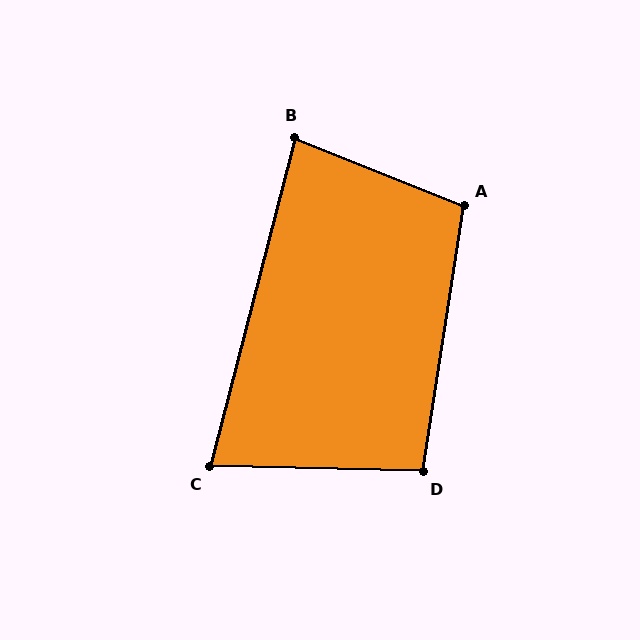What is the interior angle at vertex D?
Approximately 97 degrees (obtuse).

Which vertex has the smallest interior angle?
C, at approximately 77 degrees.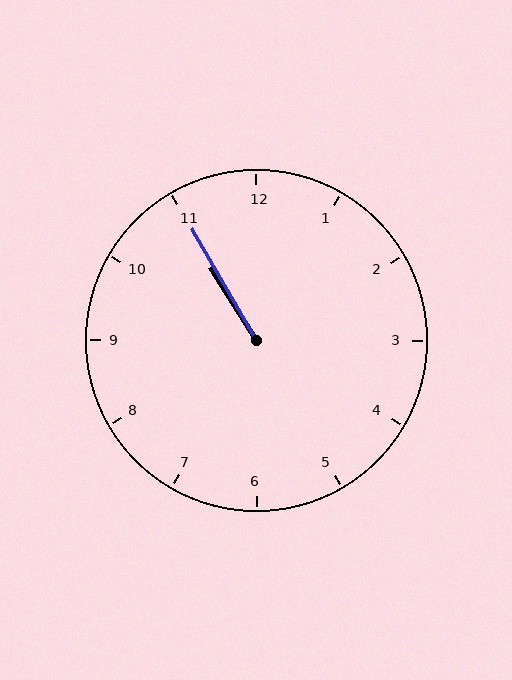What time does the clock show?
10:55.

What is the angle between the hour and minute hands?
Approximately 2 degrees.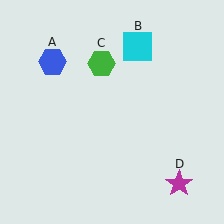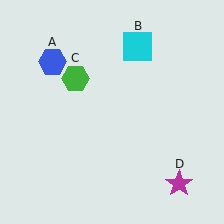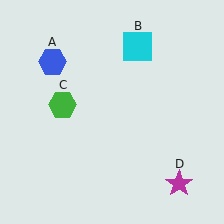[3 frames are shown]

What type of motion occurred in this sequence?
The green hexagon (object C) rotated counterclockwise around the center of the scene.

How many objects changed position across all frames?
1 object changed position: green hexagon (object C).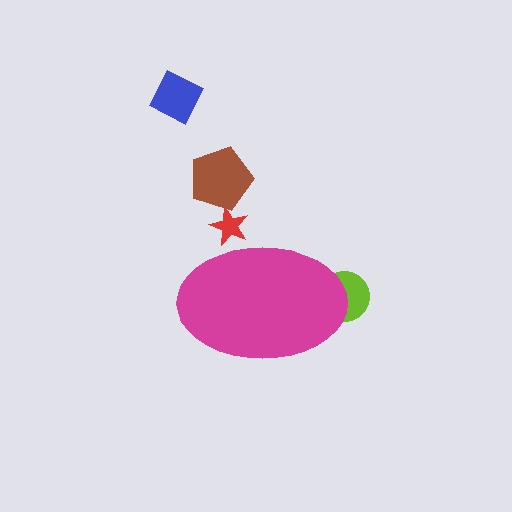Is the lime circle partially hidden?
Yes, the lime circle is partially hidden behind the magenta ellipse.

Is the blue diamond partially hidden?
No, the blue diamond is fully visible.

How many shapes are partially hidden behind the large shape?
2 shapes are partially hidden.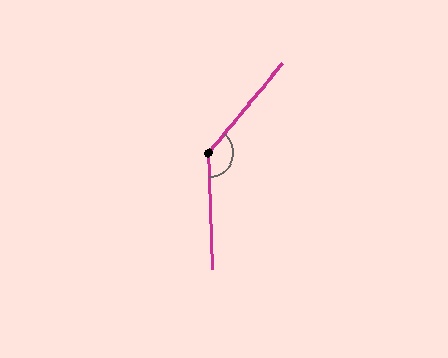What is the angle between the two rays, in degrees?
Approximately 138 degrees.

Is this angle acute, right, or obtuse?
It is obtuse.